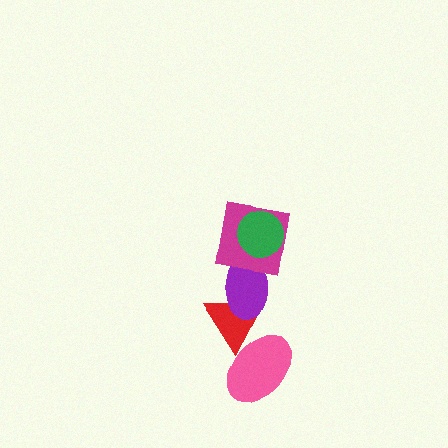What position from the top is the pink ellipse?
The pink ellipse is 5th from the top.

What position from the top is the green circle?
The green circle is 1st from the top.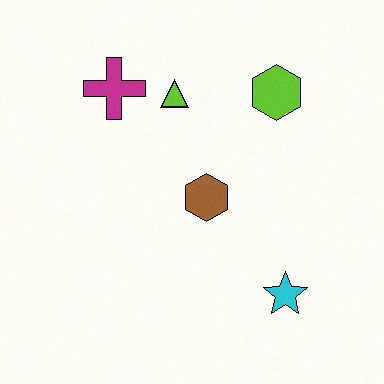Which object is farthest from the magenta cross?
The cyan star is farthest from the magenta cross.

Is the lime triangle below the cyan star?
No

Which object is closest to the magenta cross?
The lime triangle is closest to the magenta cross.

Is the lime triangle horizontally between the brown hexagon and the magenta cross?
Yes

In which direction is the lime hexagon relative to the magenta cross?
The lime hexagon is to the right of the magenta cross.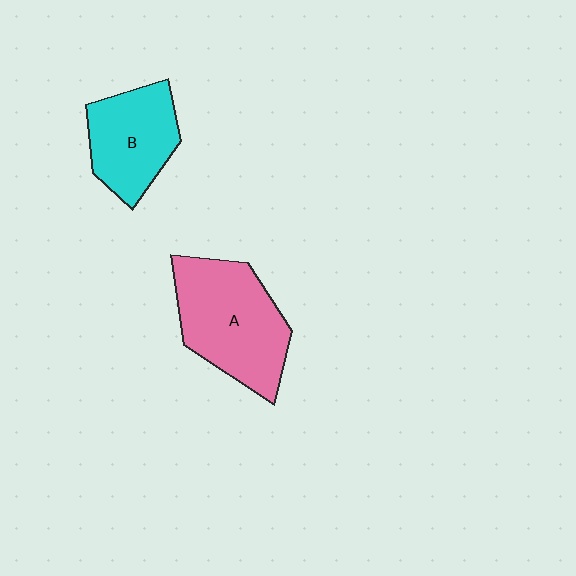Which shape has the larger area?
Shape A (pink).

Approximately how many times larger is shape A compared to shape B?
Approximately 1.4 times.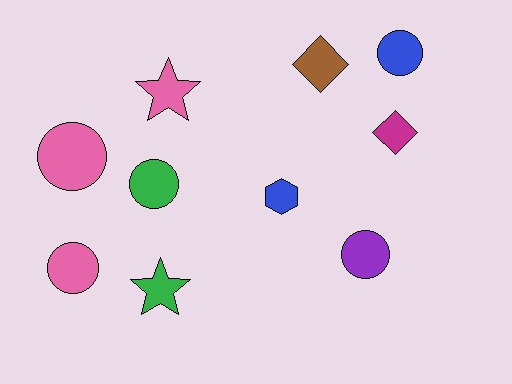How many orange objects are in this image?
There are no orange objects.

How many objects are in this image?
There are 10 objects.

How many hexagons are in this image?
There is 1 hexagon.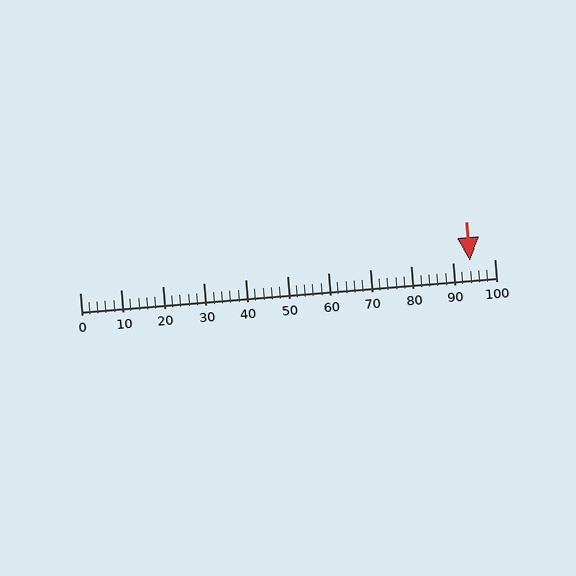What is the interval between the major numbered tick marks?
The major tick marks are spaced 10 units apart.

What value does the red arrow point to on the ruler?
The red arrow points to approximately 94.